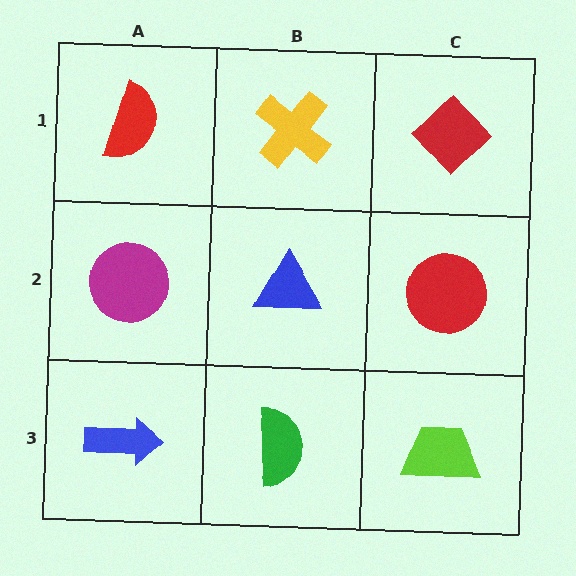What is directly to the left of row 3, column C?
A green semicircle.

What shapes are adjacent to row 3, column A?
A magenta circle (row 2, column A), a green semicircle (row 3, column B).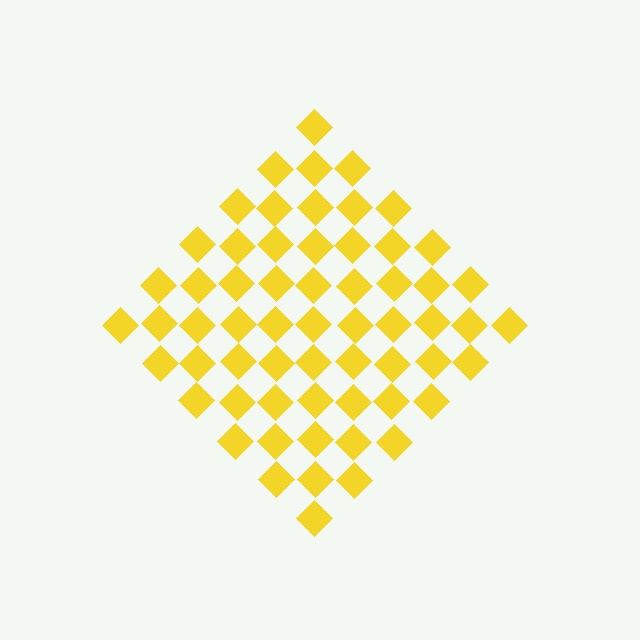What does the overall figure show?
The overall figure shows a diamond.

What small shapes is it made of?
It is made of small diamonds.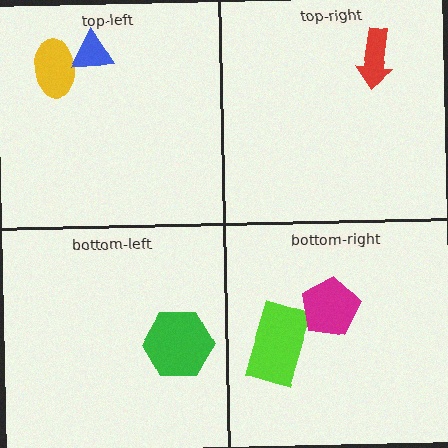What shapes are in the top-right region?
The red arrow.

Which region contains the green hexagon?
The bottom-left region.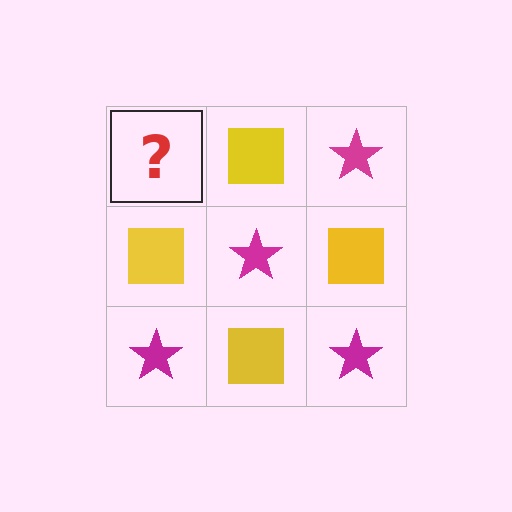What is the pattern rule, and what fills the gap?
The rule is that it alternates magenta star and yellow square in a checkerboard pattern. The gap should be filled with a magenta star.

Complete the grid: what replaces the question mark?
The question mark should be replaced with a magenta star.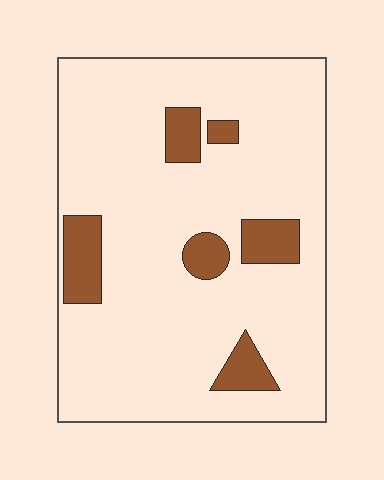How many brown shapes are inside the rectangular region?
6.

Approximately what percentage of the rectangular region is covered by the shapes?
Approximately 15%.